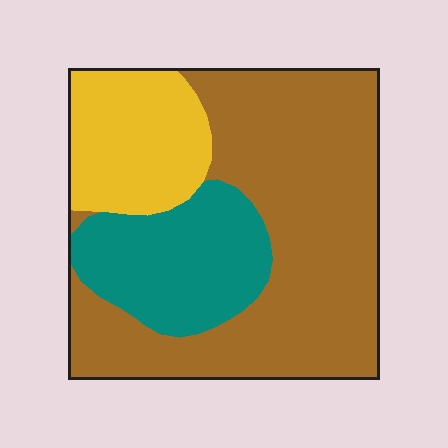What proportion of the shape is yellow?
Yellow takes up between a sixth and a third of the shape.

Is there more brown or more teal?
Brown.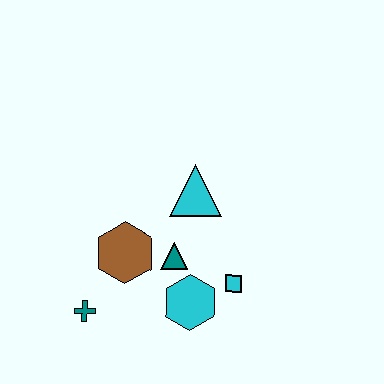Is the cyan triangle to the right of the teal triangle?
Yes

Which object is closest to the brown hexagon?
The teal triangle is closest to the brown hexagon.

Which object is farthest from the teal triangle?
The teal cross is farthest from the teal triangle.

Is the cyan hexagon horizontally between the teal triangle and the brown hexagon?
No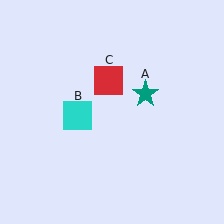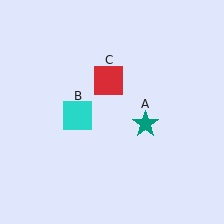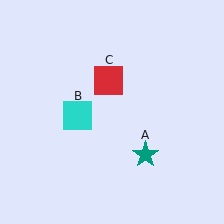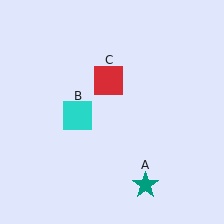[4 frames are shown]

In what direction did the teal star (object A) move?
The teal star (object A) moved down.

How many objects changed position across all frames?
1 object changed position: teal star (object A).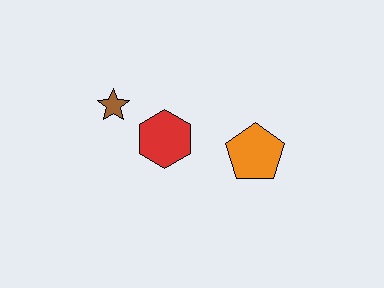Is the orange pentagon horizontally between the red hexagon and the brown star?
No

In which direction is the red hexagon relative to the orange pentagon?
The red hexagon is to the left of the orange pentagon.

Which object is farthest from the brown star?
The orange pentagon is farthest from the brown star.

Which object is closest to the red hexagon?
The brown star is closest to the red hexagon.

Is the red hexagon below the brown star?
Yes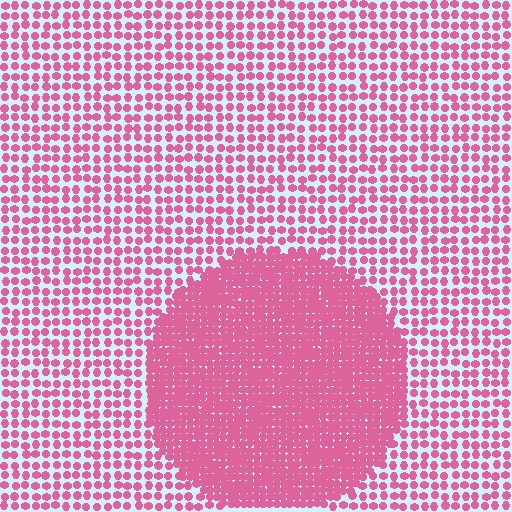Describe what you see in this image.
The image contains small pink elements arranged at two different densities. A circle-shaped region is visible where the elements are more densely packed than the surrounding area.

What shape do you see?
I see a circle.